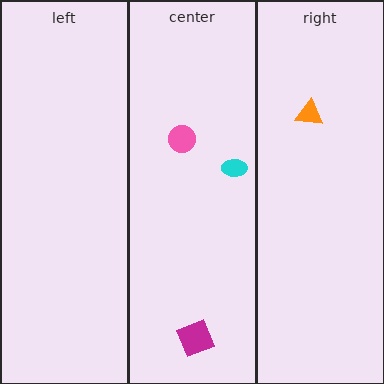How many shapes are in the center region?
3.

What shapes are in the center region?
The magenta diamond, the cyan ellipse, the pink circle.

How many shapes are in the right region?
1.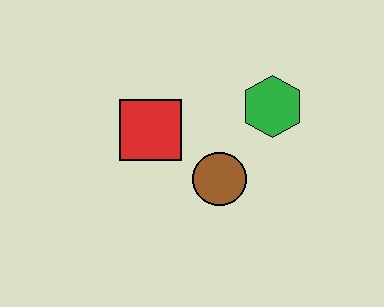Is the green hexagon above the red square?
Yes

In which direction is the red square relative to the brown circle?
The red square is to the left of the brown circle.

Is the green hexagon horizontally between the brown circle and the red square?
No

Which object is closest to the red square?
The brown circle is closest to the red square.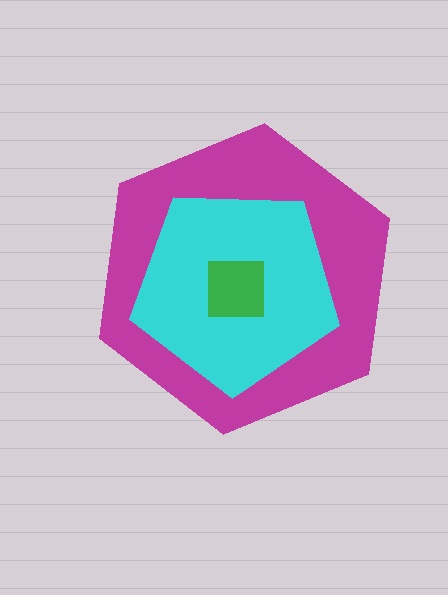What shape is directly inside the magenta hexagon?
The cyan pentagon.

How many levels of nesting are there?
3.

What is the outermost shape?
The magenta hexagon.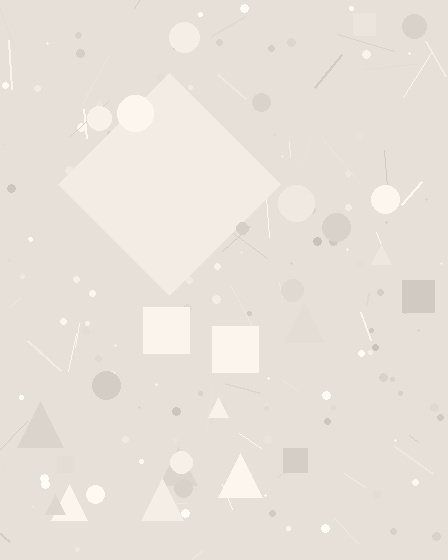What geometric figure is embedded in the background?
A diamond is embedded in the background.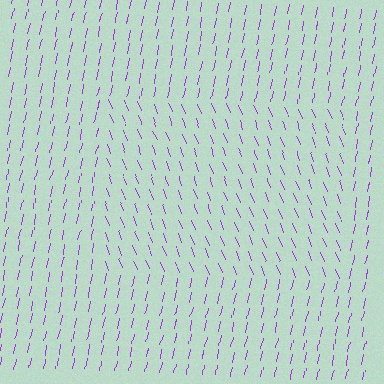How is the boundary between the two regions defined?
The boundary is defined purely by a change in line orientation (approximately 33 degrees difference). All lines are the same color and thickness.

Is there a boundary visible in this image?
Yes, there is a texture boundary formed by a change in line orientation.